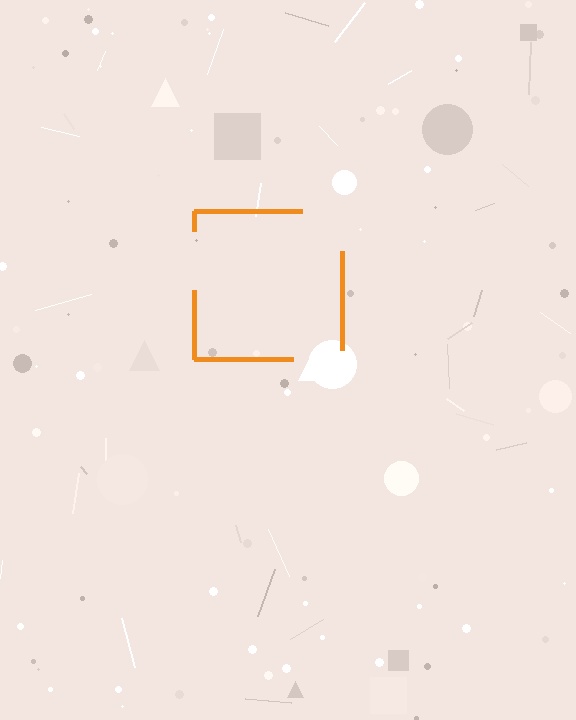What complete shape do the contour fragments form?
The contour fragments form a square.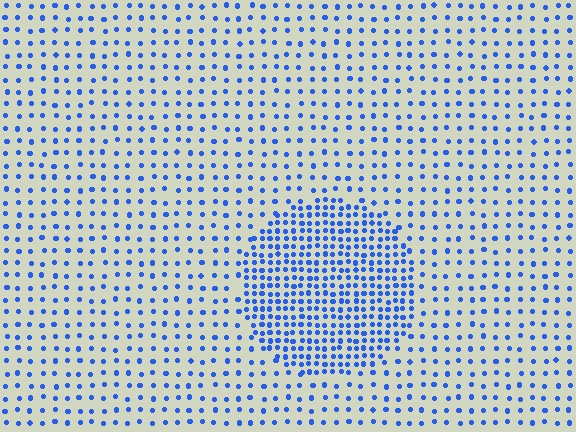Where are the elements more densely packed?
The elements are more densely packed inside the circle boundary.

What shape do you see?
I see a circle.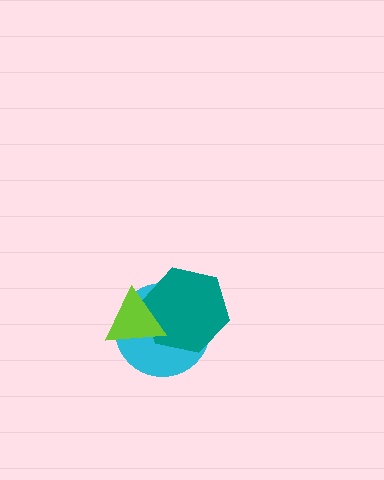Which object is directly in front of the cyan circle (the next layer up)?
The teal hexagon is directly in front of the cyan circle.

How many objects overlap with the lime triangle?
2 objects overlap with the lime triangle.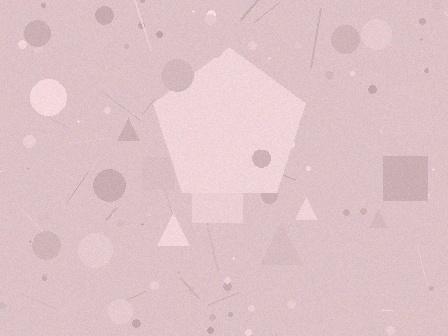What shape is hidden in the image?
A pentagon is hidden in the image.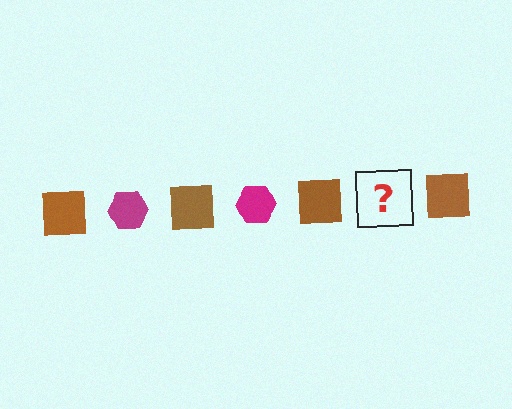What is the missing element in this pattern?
The missing element is a magenta hexagon.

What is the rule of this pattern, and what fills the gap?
The rule is that the pattern alternates between brown square and magenta hexagon. The gap should be filled with a magenta hexagon.